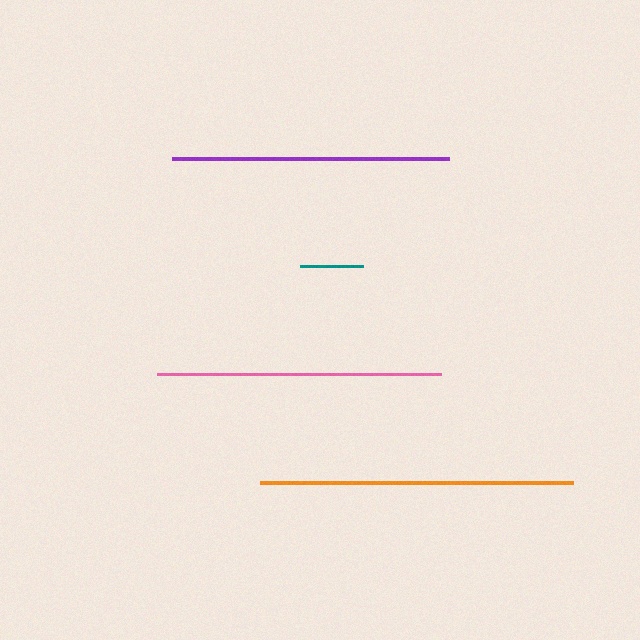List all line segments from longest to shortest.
From longest to shortest: orange, pink, purple, teal.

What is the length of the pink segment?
The pink segment is approximately 285 pixels long.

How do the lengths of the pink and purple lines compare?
The pink and purple lines are approximately the same length.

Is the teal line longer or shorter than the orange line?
The orange line is longer than the teal line.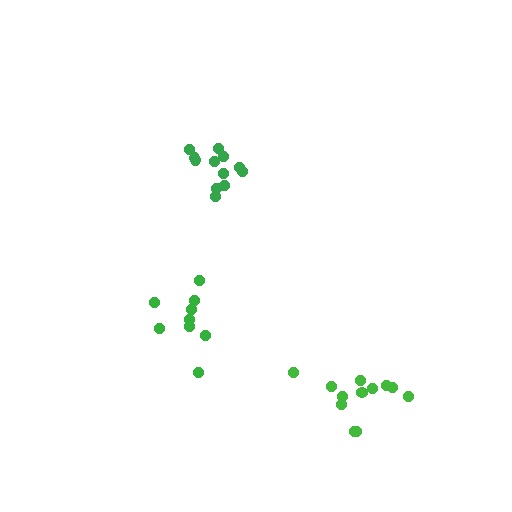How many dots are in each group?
Group 1: 12 dots, Group 2: 12 dots, Group 3: 9 dots (33 total).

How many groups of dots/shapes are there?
There are 3 groups.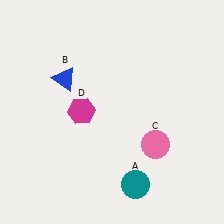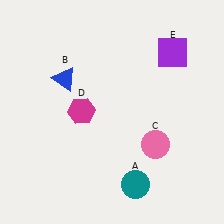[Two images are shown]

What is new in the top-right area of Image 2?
A purple square (E) was added in the top-right area of Image 2.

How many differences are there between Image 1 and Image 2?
There is 1 difference between the two images.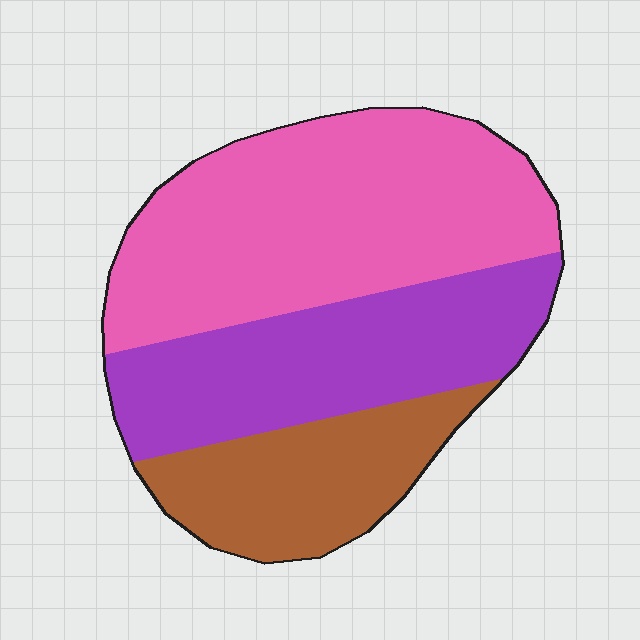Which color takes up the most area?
Pink, at roughly 45%.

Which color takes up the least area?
Brown, at roughly 20%.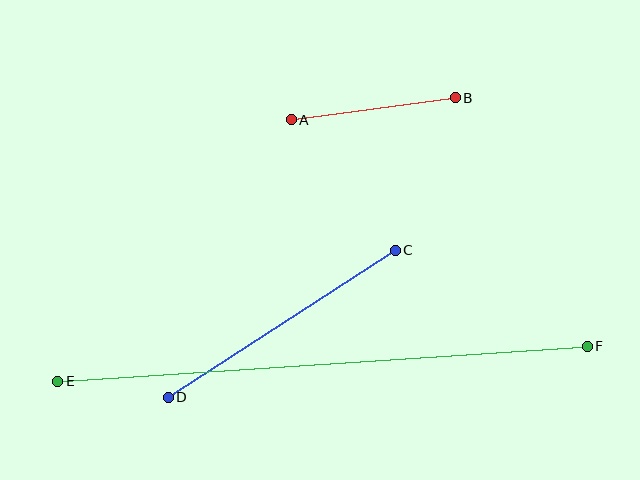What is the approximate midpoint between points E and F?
The midpoint is at approximately (322, 364) pixels.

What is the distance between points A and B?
The distance is approximately 165 pixels.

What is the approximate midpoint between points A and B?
The midpoint is at approximately (373, 109) pixels.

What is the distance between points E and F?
The distance is approximately 531 pixels.